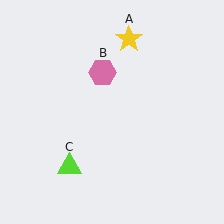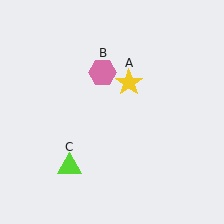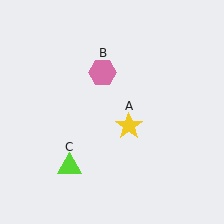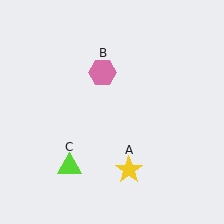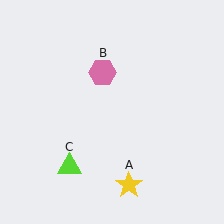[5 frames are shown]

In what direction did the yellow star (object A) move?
The yellow star (object A) moved down.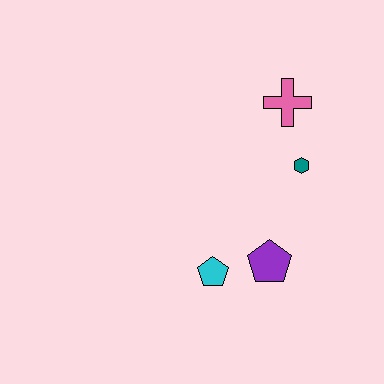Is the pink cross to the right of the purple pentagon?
Yes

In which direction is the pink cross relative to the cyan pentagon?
The pink cross is above the cyan pentagon.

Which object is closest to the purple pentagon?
The cyan pentagon is closest to the purple pentagon.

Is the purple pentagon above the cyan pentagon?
Yes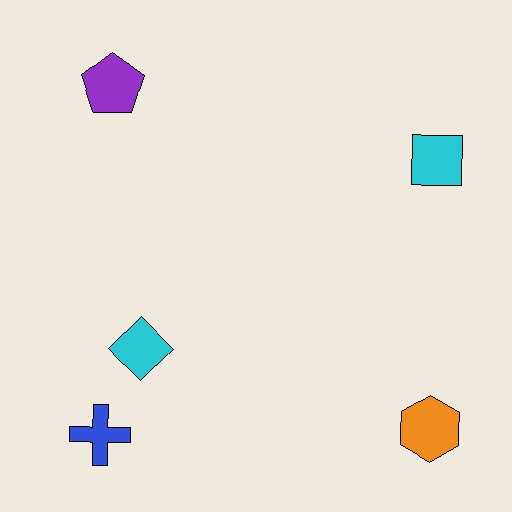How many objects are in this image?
There are 5 objects.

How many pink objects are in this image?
There are no pink objects.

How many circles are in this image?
There are no circles.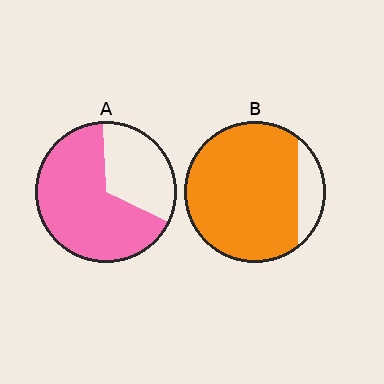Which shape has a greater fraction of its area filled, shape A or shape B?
Shape B.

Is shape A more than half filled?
Yes.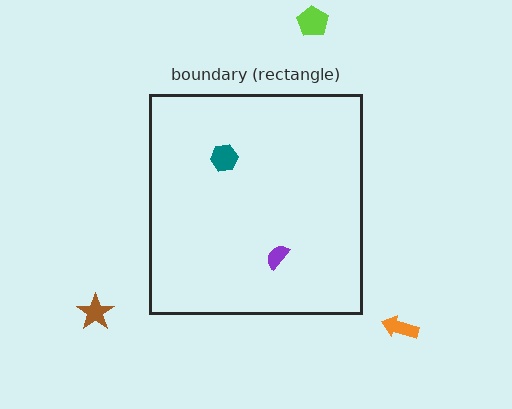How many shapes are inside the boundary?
2 inside, 3 outside.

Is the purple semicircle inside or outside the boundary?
Inside.